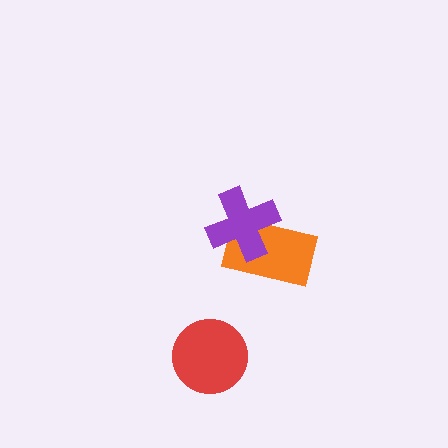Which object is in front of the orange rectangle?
The purple cross is in front of the orange rectangle.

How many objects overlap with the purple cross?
1 object overlaps with the purple cross.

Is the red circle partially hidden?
No, no other shape covers it.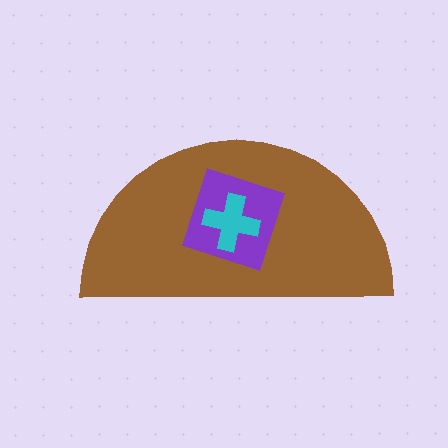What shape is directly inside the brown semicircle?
The purple square.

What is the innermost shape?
The cyan cross.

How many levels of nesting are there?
3.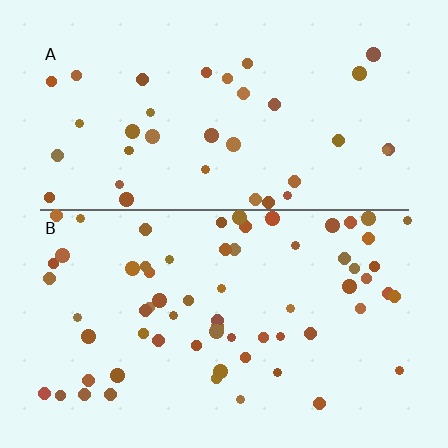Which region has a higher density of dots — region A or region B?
B (the bottom).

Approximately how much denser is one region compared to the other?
Approximately 1.8× — region B over region A.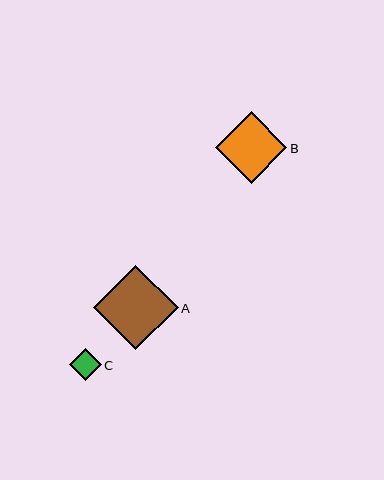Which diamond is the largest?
Diamond A is the largest with a size of approximately 84 pixels.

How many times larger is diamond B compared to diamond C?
Diamond B is approximately 2.3 times the size of diamond C.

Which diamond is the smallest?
Diamond C is the smallest with a size of approximately 32 pixels.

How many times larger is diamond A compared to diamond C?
Diamond A is approximately 2.7 times the size of diamond C.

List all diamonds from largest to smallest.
From largest to smallest: A, B, C.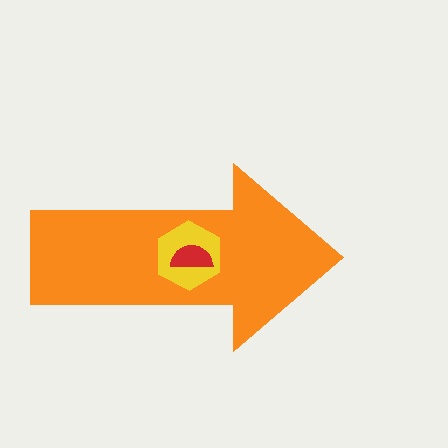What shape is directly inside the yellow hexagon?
The red semicircle.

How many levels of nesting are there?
3.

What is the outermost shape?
The orange arrow.